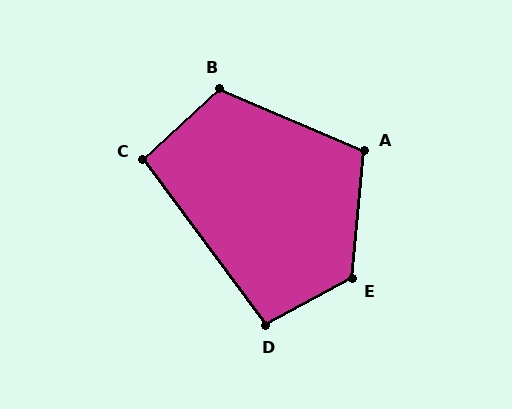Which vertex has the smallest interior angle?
C, at approximately 97 degrees.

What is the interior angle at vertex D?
Approximately 98 degrees (obtuse).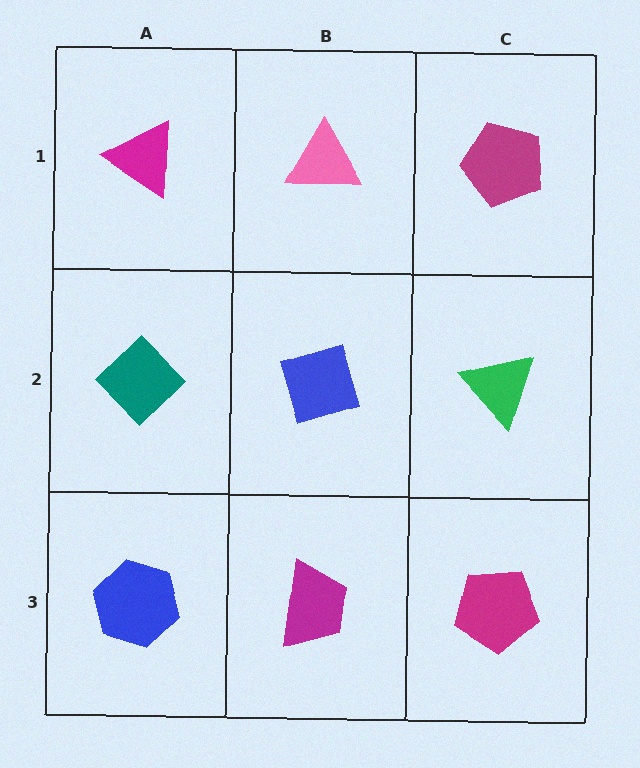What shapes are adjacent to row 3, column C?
A green triangle (row 2, column C), a magenta trapezoid (row 3, column B).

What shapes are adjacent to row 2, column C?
A magenta pentagon (row 1, column C), a magenta pentagon (row 3, column C), a blue diamond (row 2, column B).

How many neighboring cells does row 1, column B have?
3.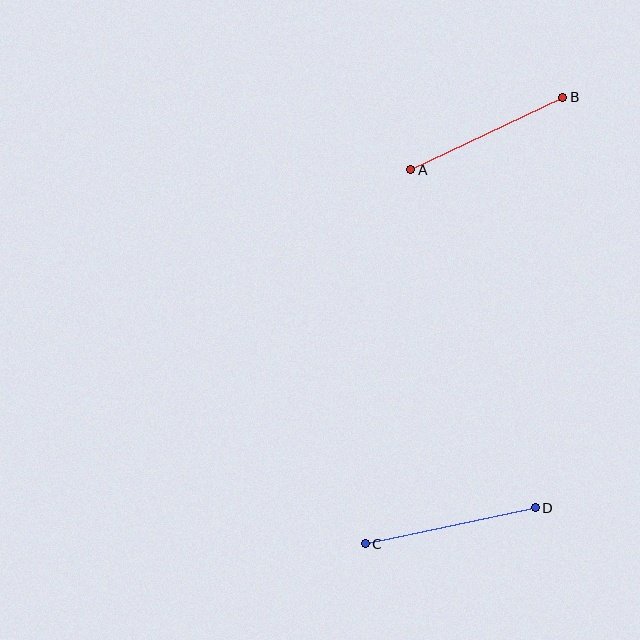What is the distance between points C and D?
The distance is approximately 174 pixels.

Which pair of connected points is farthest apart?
Points C and D are farthest apart.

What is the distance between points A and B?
The distance is approximately 169 pixels.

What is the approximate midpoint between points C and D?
The midpoint is at approximately (450, 526) pixels.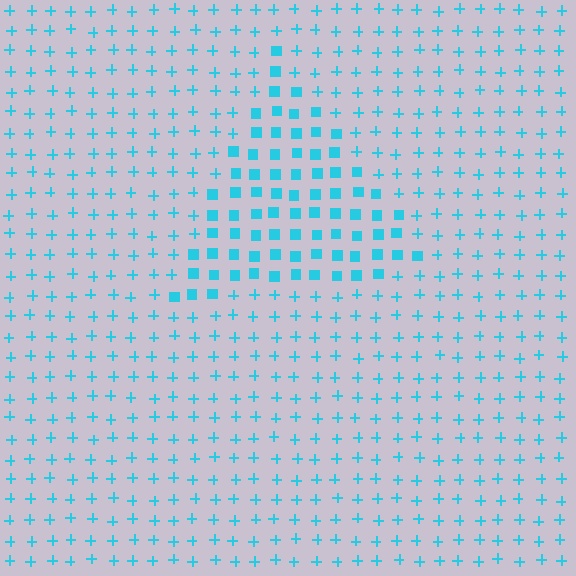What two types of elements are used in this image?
The image uses squares inside the triangle region and plus signs outside it.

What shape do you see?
I see a triangle.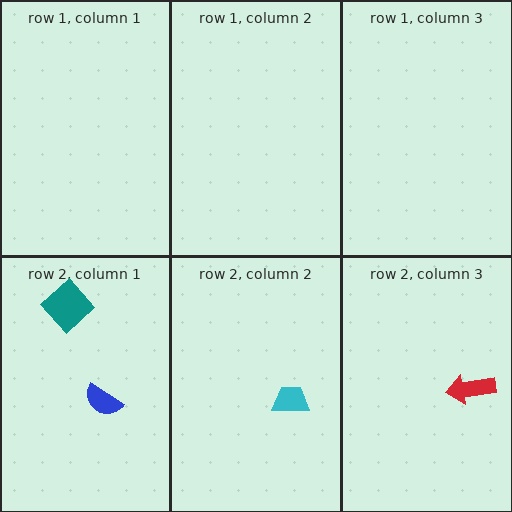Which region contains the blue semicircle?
The row 2, column 1 region.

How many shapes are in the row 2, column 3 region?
1.